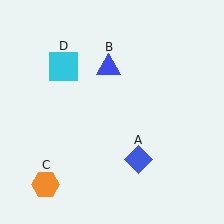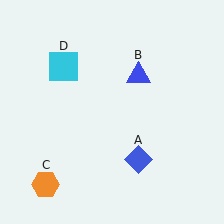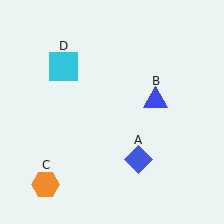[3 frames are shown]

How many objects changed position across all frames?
1 object changed position: blue triangle (object B).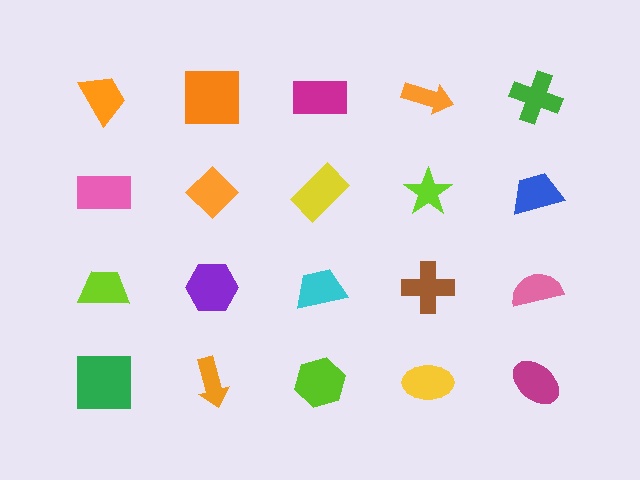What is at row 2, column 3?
A yellow rectangle.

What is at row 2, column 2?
An orange diamond.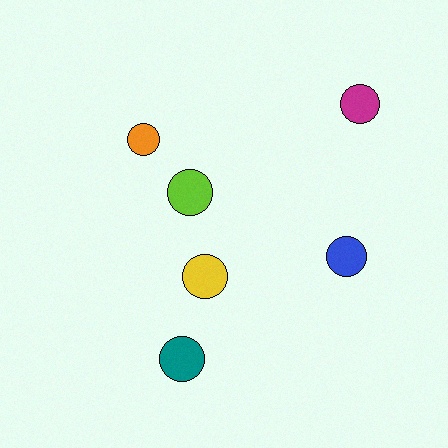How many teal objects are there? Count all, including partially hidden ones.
There is 1 teal object.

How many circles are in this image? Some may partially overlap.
There are 6 circles.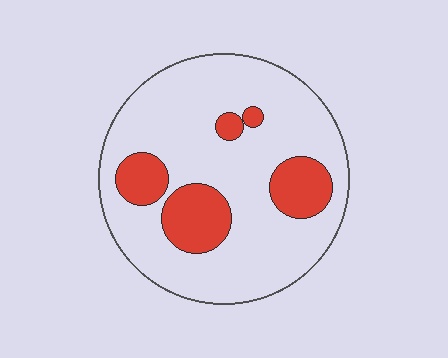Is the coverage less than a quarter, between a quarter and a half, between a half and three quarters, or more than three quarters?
Less than a quarter.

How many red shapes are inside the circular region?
5.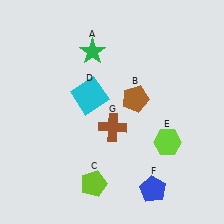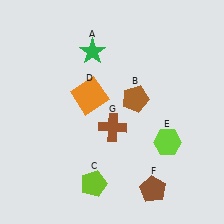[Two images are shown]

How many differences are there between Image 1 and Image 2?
There are 2 differences between the two images.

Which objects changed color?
D changed from cyan to orange. F changed from blue to brown.